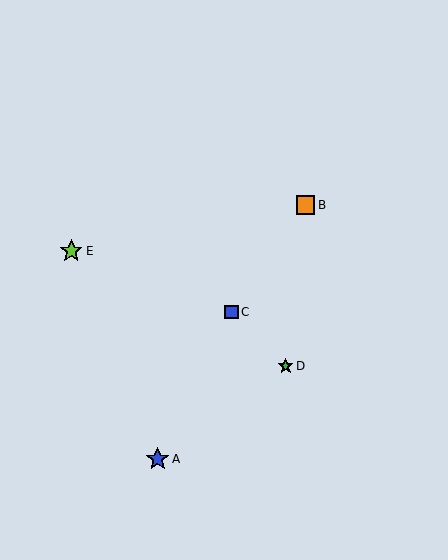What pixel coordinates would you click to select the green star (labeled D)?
Click at (286, 366) to select the green star D.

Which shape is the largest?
The blue star (labeled A) is the largest.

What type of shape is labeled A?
Shape A is a blue star.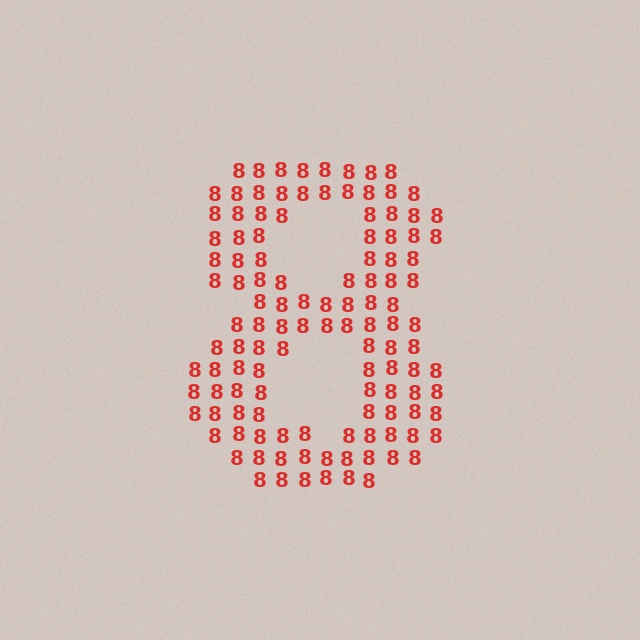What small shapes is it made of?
It is made of small digit 8's.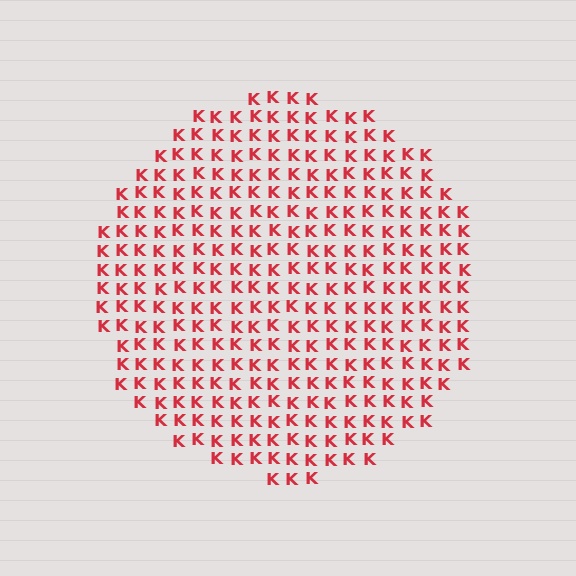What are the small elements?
The small elements are letter K's.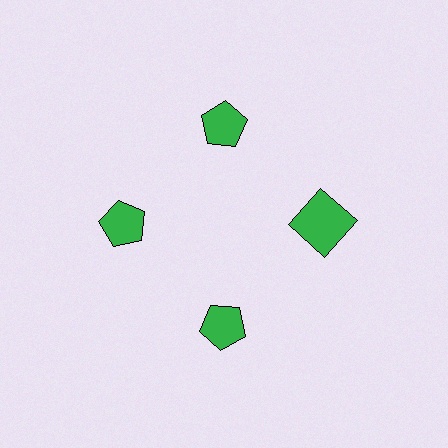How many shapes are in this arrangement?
There are 4 shapes arranged in a ring pattern.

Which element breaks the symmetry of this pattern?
The green square at roughly the 3 o'clock position breaks the symmetry. All other shapes are green pentagons.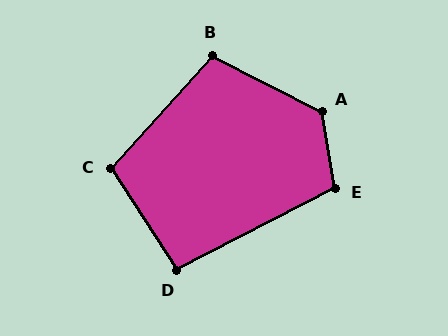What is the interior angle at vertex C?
Approximately 105 degrees (obtuse).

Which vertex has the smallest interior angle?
D, at approximately 95 degrees.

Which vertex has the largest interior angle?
A, at approximately 127 degrees.